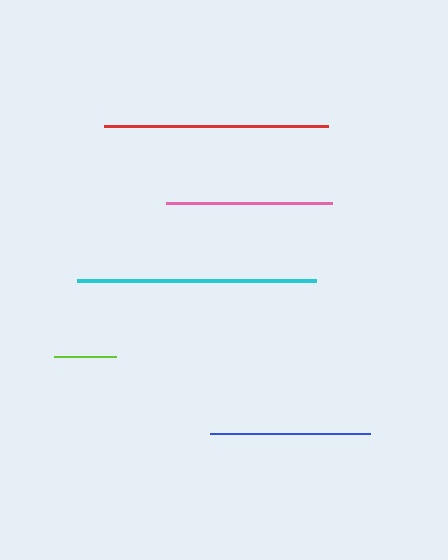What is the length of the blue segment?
The blue segment is approximately 160 pixels long.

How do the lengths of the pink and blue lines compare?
The pink and blue lines are approximately the same length.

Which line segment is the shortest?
The lime line is the shortest at approximately 62 pixels.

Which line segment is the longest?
The cyan line is the longest at approximately 238 pixels.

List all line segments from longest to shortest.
From longest to shortest: cyan, red, pink, blue, lime.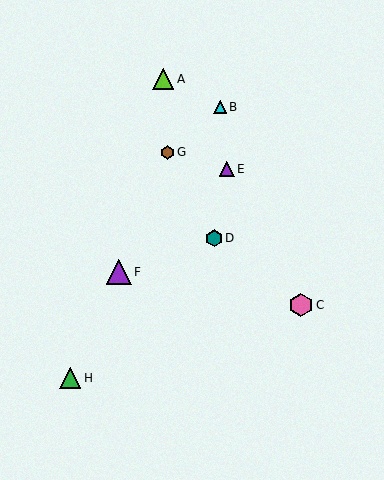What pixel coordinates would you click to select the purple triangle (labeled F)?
Click at (119, 272) to select the purple triangle F.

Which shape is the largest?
The purple triangle (labeled F) is the largest.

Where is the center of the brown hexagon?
The center of the brown hexagon is at (168, 152).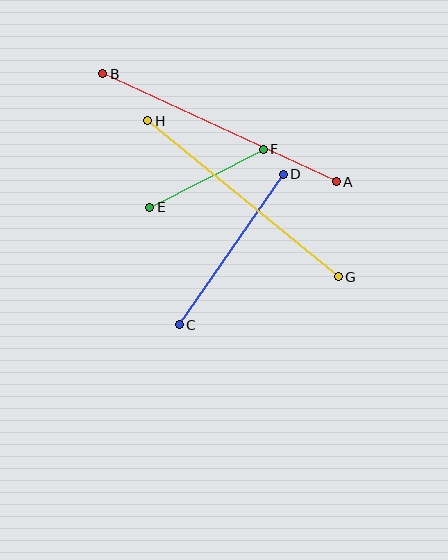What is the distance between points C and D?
The distance is approximately 183 pixels.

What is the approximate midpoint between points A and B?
The midpoint is at approximately (220, 128) pixels.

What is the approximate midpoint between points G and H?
The midpoint is at approximately (243, 199) pixels.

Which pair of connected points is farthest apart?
Points A and B are farthest apart.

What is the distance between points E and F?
The distance is approximately 127 pixels.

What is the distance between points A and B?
The distance is approximately 257 pixels.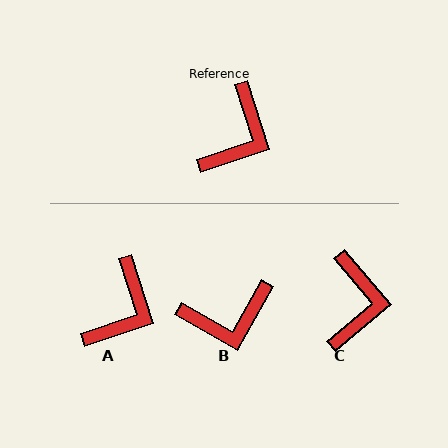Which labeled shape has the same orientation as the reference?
A.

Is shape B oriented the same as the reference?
No, it is off by about 48 degrees.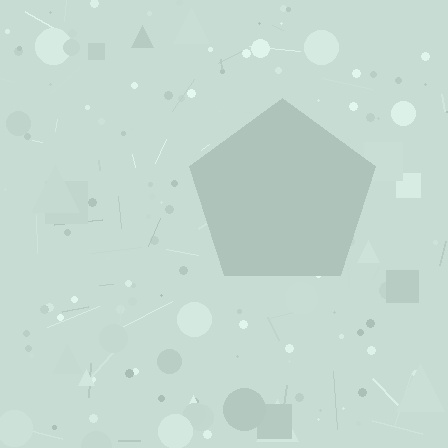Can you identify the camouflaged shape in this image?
The camouflaged shape is a pentagon.